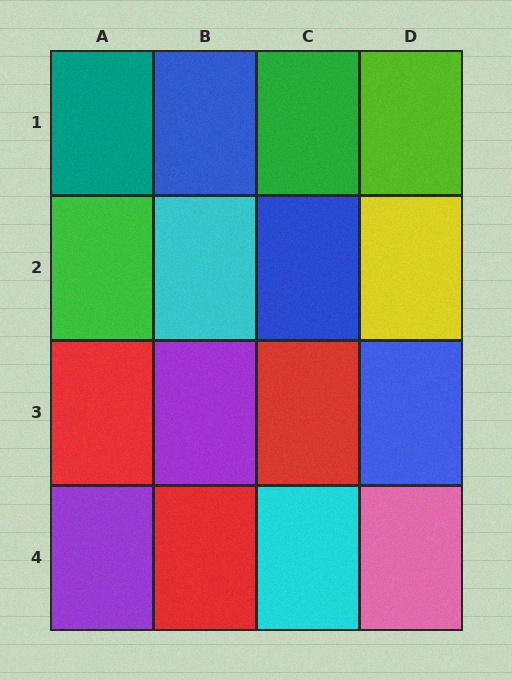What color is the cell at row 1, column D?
Lime.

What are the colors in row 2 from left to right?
Green, cyan, blue, yellow.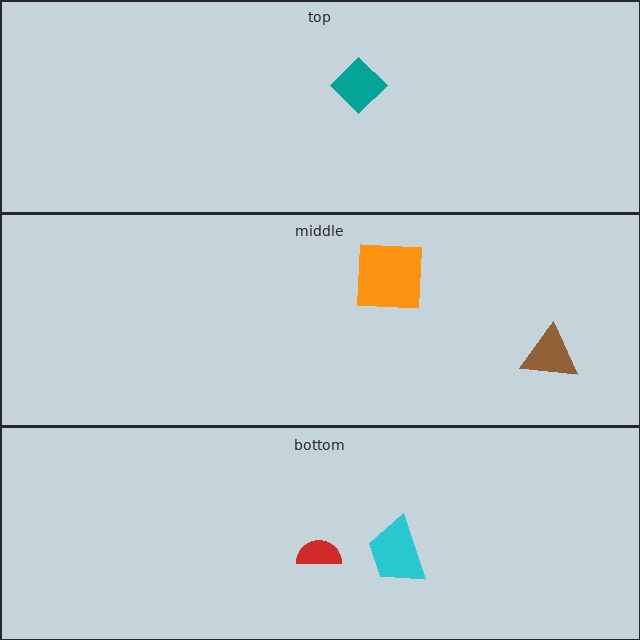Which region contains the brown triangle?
The middle region.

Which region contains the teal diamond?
The top region.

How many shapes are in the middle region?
2.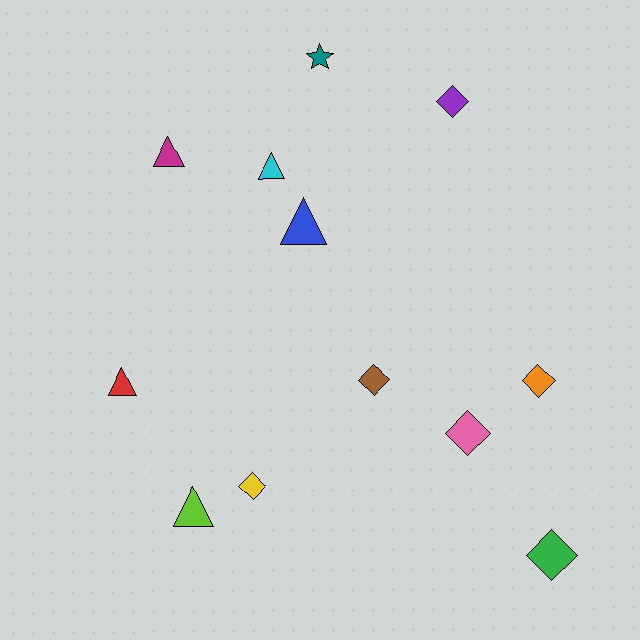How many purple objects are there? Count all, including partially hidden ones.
There is 1 purple object.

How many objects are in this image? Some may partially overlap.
There are 12 objects.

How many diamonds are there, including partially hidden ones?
There are 6 diamonds.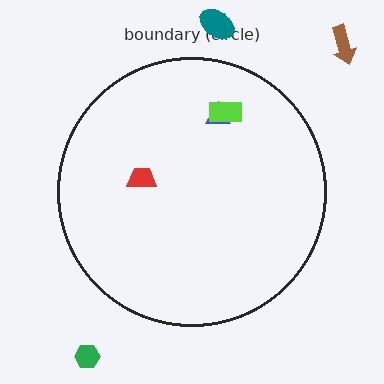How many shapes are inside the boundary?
3 inside, 3 outside.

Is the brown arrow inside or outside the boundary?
Outside.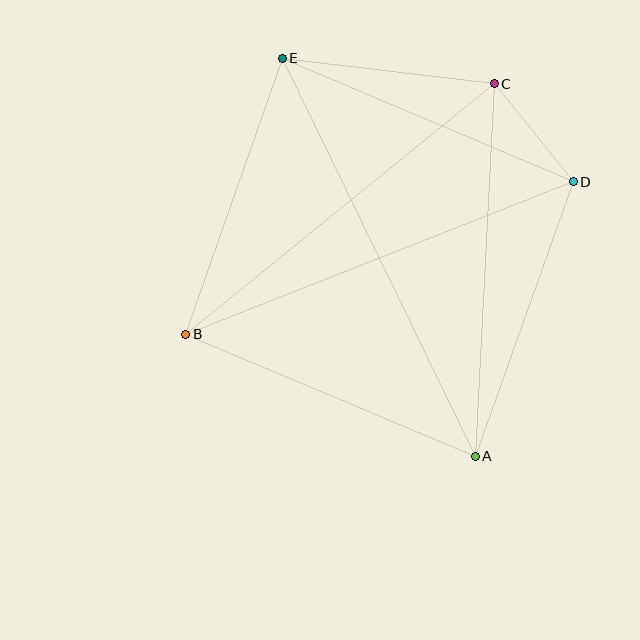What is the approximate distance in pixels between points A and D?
The distance between A and D is approximately 292 pixels.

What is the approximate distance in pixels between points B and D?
The distance between B and D is approximately 416 pixels.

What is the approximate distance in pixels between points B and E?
The distance between B and E is approximately 293 pixels.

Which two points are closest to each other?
Points C and D are closest to each other.